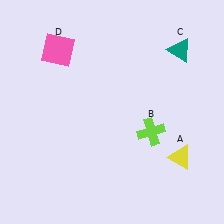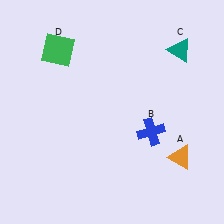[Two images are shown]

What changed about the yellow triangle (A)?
In Image 1, A is yellow. In Image 2, it changed to orange.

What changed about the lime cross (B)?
In Image 1, B is lime. In Image 2, it changed to blue.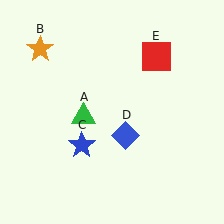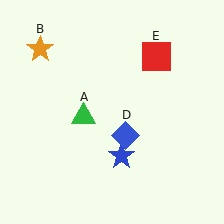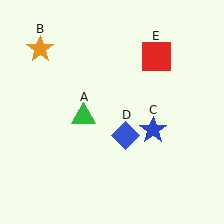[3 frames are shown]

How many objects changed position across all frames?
1 object changed position: blue star (object C).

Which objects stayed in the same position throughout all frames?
Green triangle (object A) and orange star (object B) and blue diamond (object D) and red square (object E) remained stationary.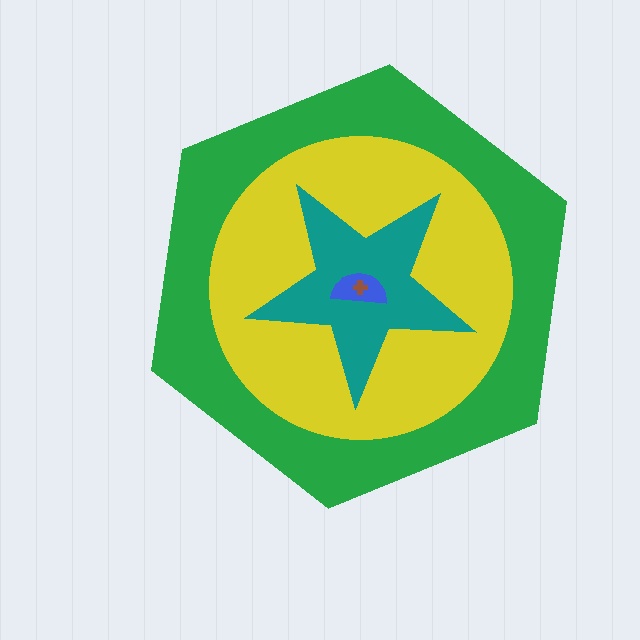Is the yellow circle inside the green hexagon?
Yes.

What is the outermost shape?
The green hexagon.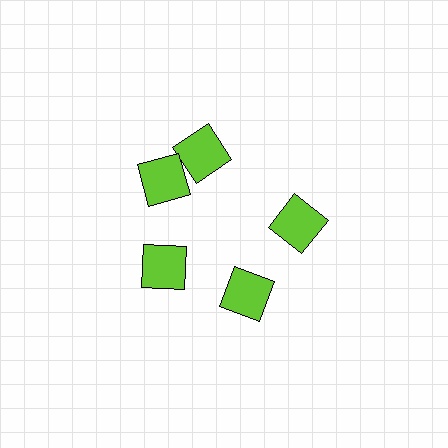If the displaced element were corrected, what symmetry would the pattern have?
It would have 5-fold rotational symmetry — the pattern would map onto itself every 72 degrees.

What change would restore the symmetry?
The symmetry would be restored by rotating it back into even spacing with its neighbors so that all 5 squares sit at equal angles and equal distance from the center.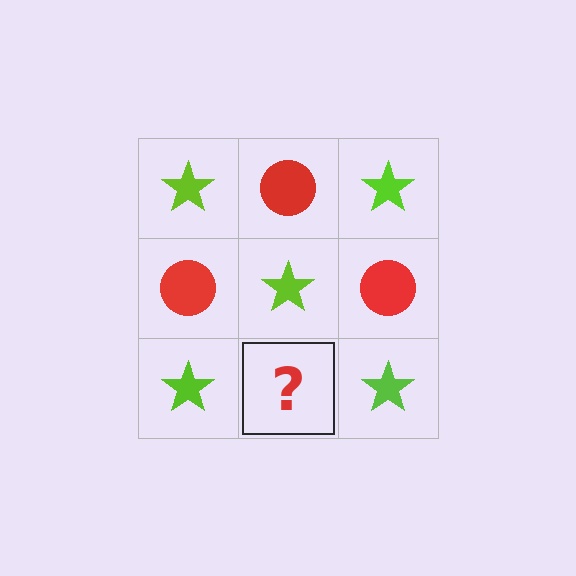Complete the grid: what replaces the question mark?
The question mark should be replaced with a red circle.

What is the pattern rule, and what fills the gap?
The rule is that it alternates lime star and red circle in a checkerboard pattern. The gap should be filled with a red circle.